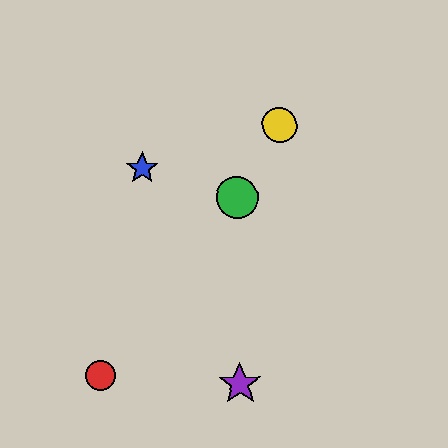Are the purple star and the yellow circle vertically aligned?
No, the purple star is at x≈240 and the yellow circle is at x≈280.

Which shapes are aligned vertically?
The green circle, the purple star are aligned vertically.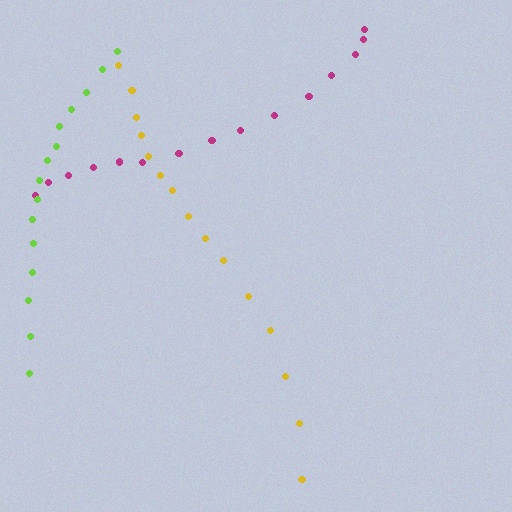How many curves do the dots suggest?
There are 3 distinct paths.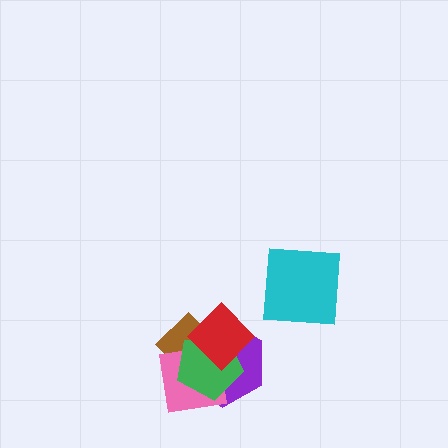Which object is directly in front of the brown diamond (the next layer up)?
The pink square is directly in front of the brown diamond.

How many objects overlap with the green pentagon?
4 objects overlap with the green pentagon.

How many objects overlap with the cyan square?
0 objects overlap with the cyan square.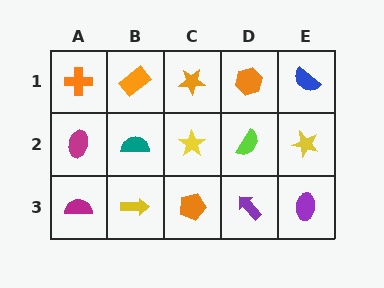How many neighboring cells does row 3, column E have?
2.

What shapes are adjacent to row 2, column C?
An orange star (row 1, column C), an orange pentagon (row 3, column C), a teal semicircle (row 2, column B), a lime semicircle (row 2, column D).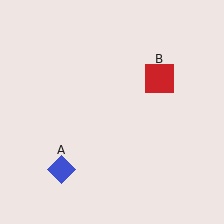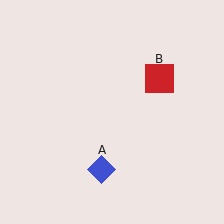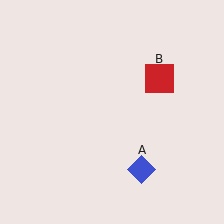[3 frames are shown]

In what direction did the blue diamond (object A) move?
The blue diamond (object A) moved right.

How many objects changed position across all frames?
1 object changed position: blue diamond (object A).